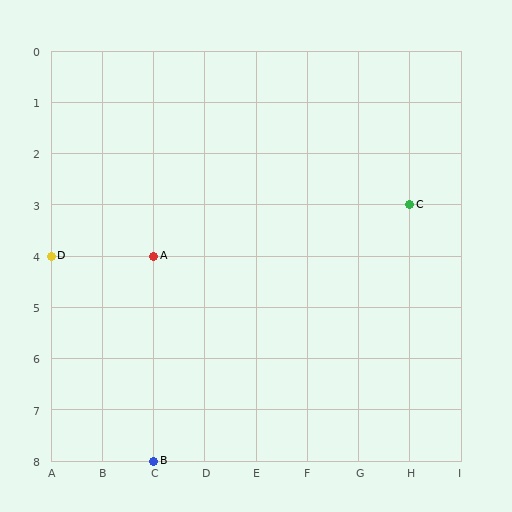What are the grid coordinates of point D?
Point D is at grid coordinates (A, 4).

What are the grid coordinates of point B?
Point B is at grid coordinates (C, 8).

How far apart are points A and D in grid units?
Points A and D are 2 columns apart.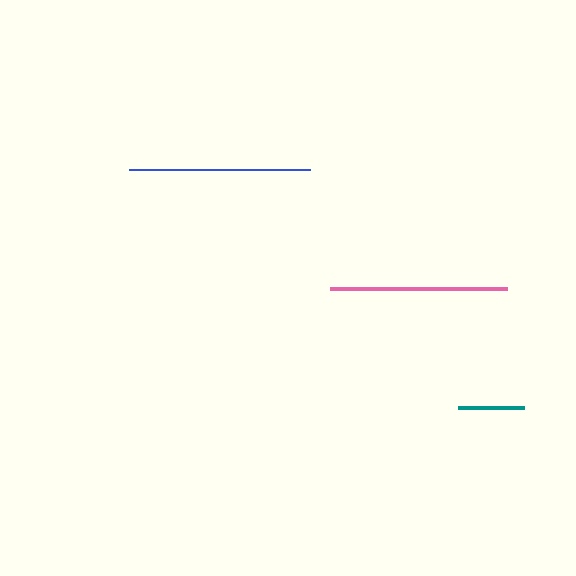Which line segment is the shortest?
The teal line is the shortest at approximately 66 pixels.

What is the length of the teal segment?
The teal segment is approximately 66 pixels long.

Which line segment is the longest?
The blue line is the longest at approximately 181 pixels.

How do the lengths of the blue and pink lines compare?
The blue and pink lines are approximately the same length.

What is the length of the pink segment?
The pink segment is approximately 177 pixels long.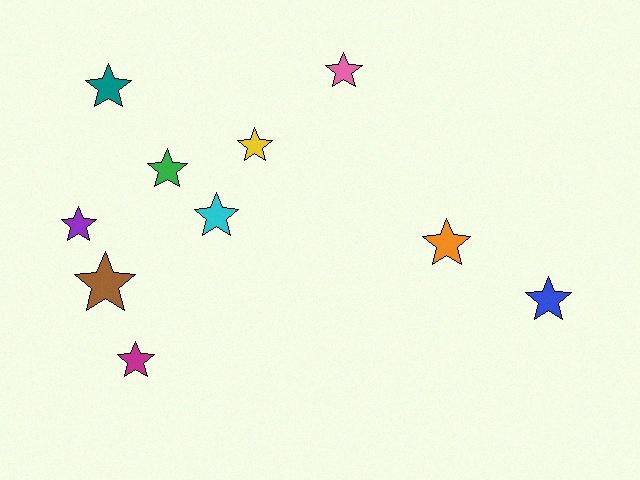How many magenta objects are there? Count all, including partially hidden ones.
There is 1 magenta object.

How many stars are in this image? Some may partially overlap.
There are 10 stars.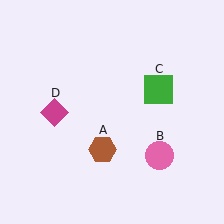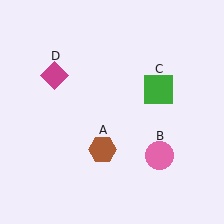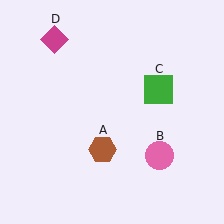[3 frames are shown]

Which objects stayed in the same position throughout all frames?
Brown hexagon (object A) and pink circle (object B) and green square (object C) remained stationary.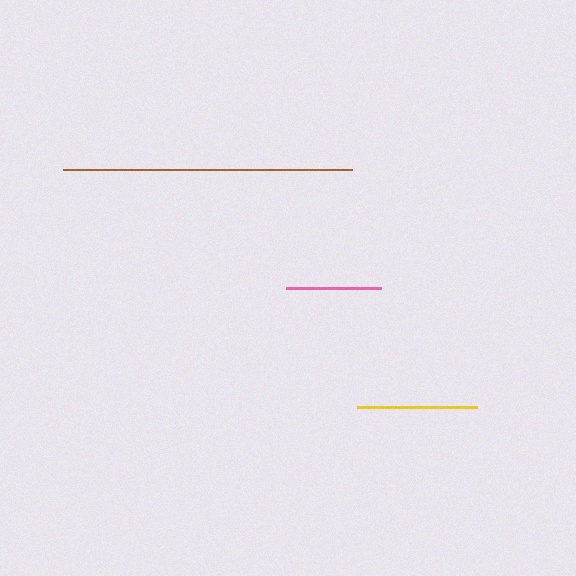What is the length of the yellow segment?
The yellow segment is approximately 120 pixels long.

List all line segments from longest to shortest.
From longest to shortest: brown, yellow, pink.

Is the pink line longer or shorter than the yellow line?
The yellow line is longer than the pink line.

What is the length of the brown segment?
The brown segment is approximately 290 pixels long.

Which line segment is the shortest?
The pink line is the shortest at approximately 95 pixels.